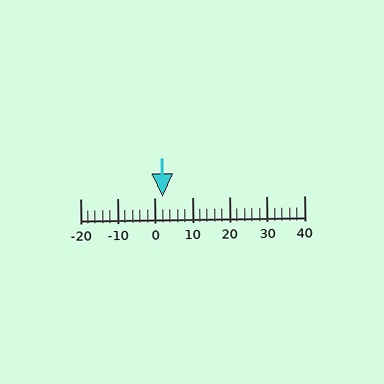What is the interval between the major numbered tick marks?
The major tick marks are spaced 10 units apart.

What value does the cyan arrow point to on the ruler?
The cyan arrow points to approximately 2.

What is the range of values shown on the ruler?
The ruler shows values from -20 to 40.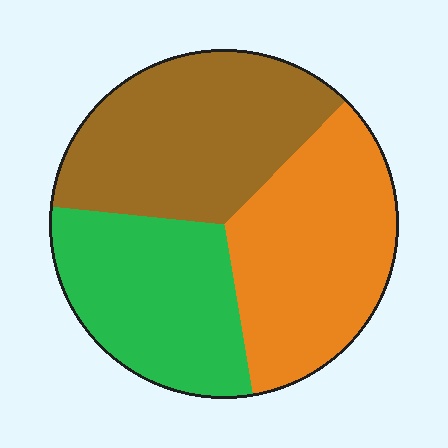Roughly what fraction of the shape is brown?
Brown takes up between a quarter and a half of the shape.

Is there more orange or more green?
Orange.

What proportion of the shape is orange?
Orange covers around 35% of the shape.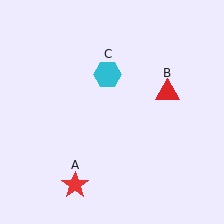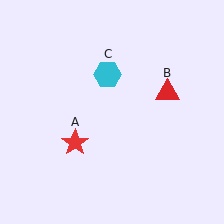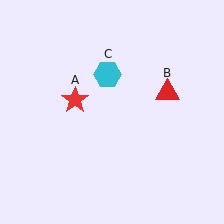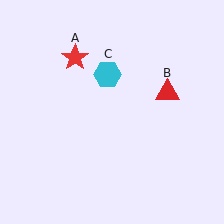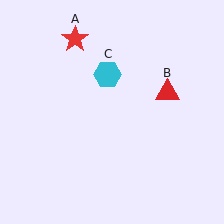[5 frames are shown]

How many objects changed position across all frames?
1 object changed position: red star (object A).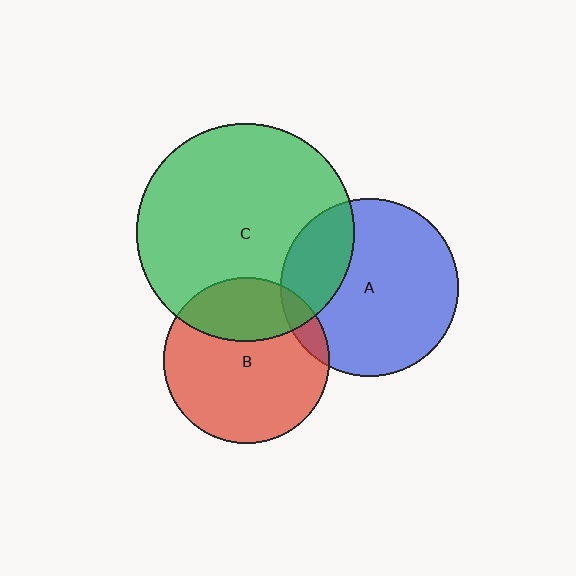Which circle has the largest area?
Circle C (green).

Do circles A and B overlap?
Yes.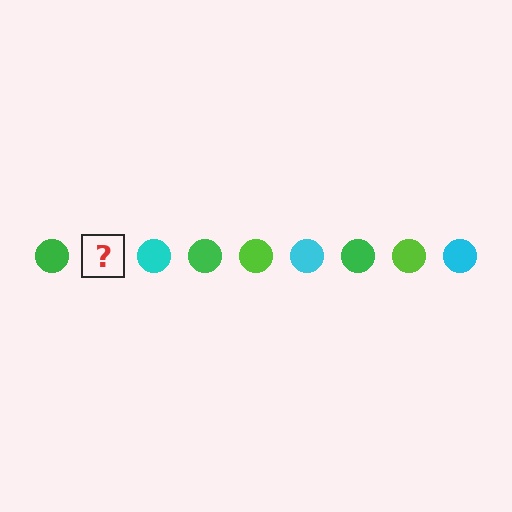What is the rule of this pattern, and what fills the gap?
The rule is that the pattern cycles through green, lime, cyan circles. The gap should be filled with a lime circle.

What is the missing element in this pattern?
The missing element is a lime circle.